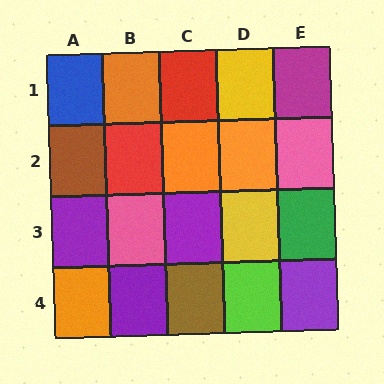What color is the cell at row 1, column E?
Magenta.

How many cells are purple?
4 cells are purple.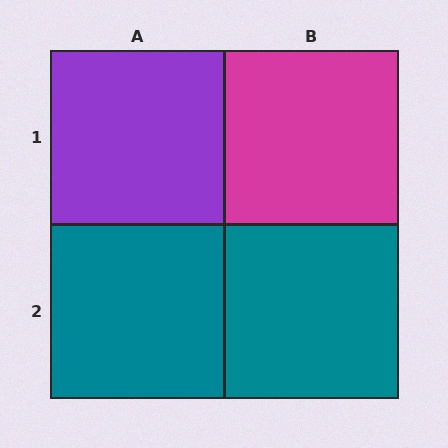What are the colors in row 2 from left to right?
Teal, teal.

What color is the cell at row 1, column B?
Magenta.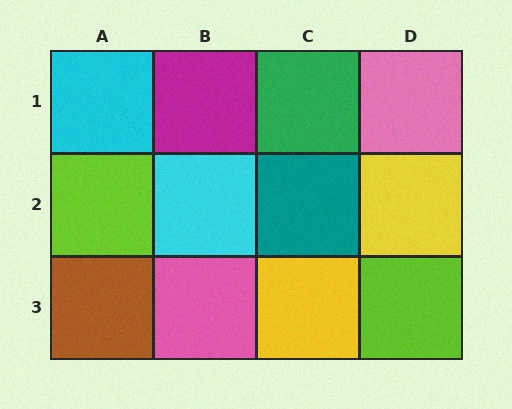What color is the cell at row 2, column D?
Yellow.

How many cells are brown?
1 cell is brown.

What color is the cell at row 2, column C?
Teal.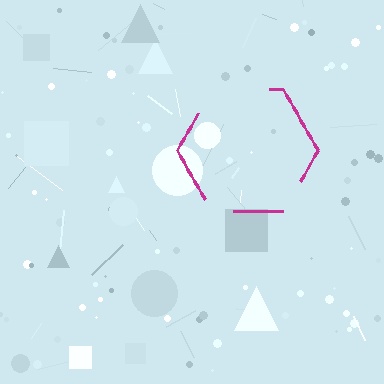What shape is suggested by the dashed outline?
The dashed outline suggests a hexagon.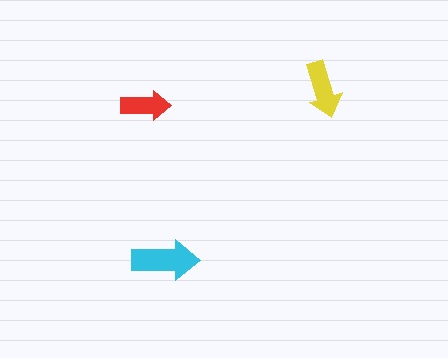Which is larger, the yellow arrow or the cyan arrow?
The cyan one.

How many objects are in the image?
There are 3 objects in the image.